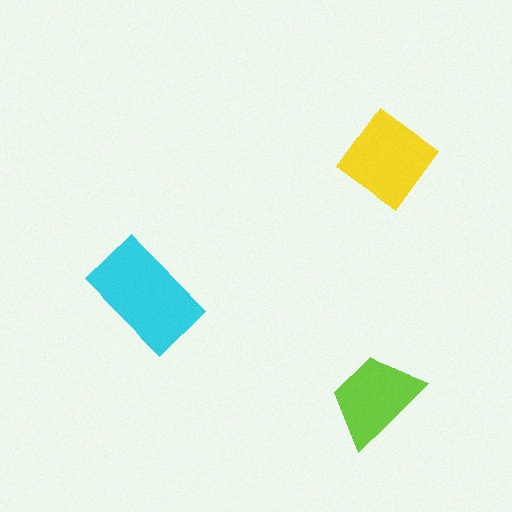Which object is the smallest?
The lime trapezoid.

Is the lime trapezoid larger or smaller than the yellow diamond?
Smaller.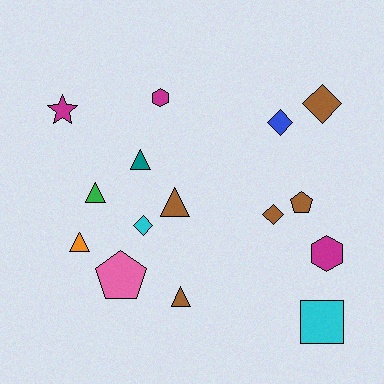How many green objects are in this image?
There is 1 green object.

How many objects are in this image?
There are 15 objects.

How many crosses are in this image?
There are no crosses.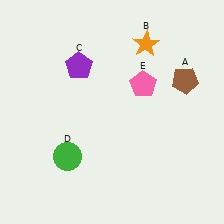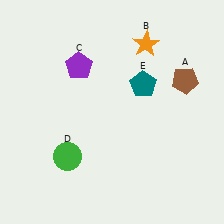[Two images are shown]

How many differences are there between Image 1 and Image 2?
There is 1 difference between the two images.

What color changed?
The pentagon (E) changed from pink in Image 1 to teal in Image 2.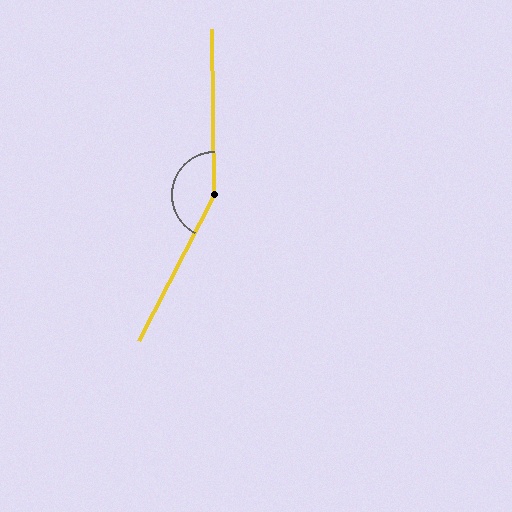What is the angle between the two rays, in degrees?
Approximately 152 degrees.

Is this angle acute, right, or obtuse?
It is obtuse.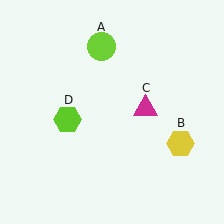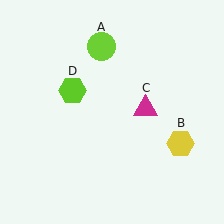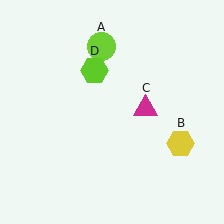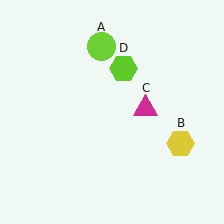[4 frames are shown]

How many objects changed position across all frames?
1 object changed position: lime hexagon (object D).